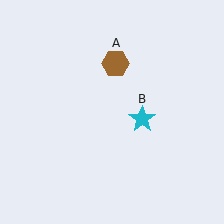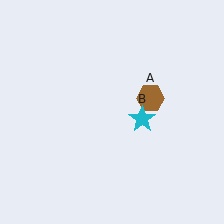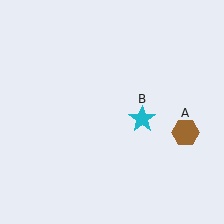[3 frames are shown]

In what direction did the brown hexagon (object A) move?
The brown hexagon (object A) moved down and to the right.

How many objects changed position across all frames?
1 object changed position: brown hexagon (object A).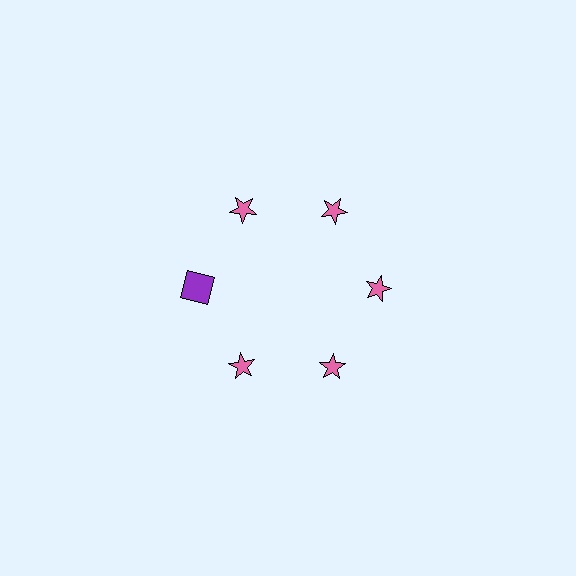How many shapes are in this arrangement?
There are 6 shapes arranged in a ring pattern.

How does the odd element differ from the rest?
It differs in both color (purple instead of pink) and shape (square instead of star).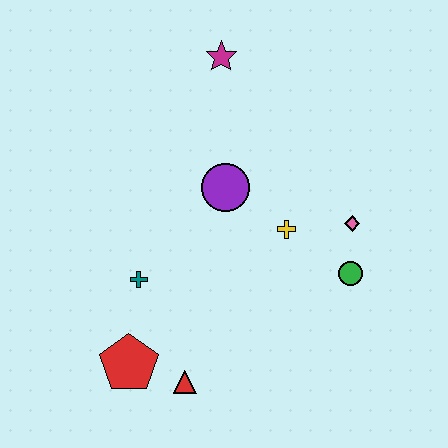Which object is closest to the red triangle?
The red pentagon is closest to the red triangle.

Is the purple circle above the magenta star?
No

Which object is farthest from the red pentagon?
The magenta star is farthest from the red pentagon.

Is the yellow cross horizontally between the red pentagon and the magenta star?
No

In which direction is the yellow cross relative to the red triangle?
The yellow cross is above the red triangle.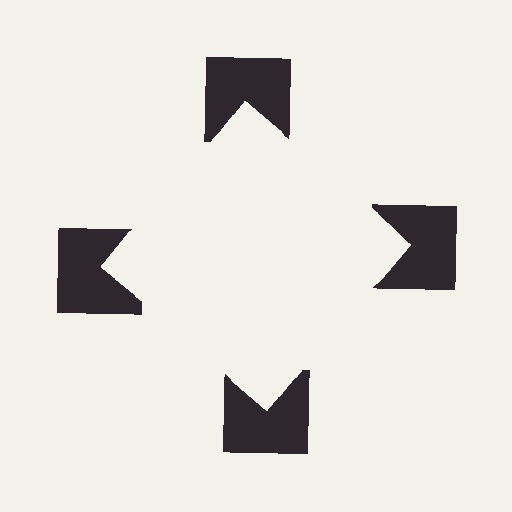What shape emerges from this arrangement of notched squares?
An illusory square — its edges are inferred from the aligned wedge cuts in the notched squares, not physically drawn.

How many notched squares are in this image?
There are 4 — one at each vertex of the illusory square.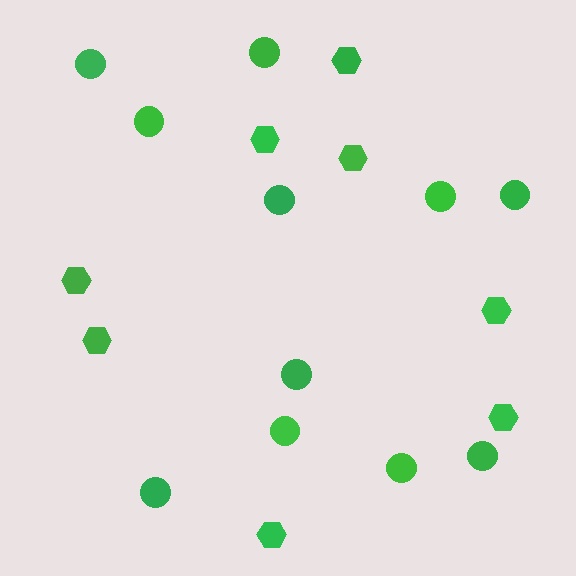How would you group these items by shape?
There are 2 groups: one group of circles (11) and one group of hexagons (8).